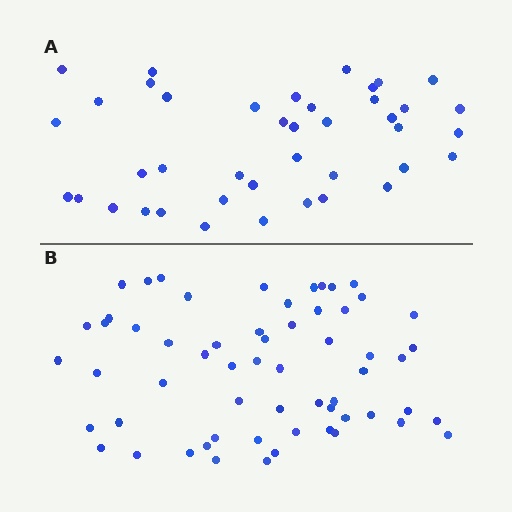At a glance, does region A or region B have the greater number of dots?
Region B (the bottom region) has more dots.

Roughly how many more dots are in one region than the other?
Region B has approximately 20 more dots than region A.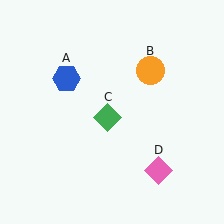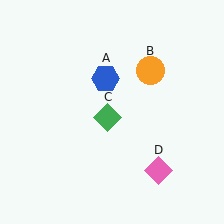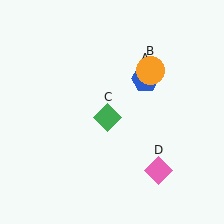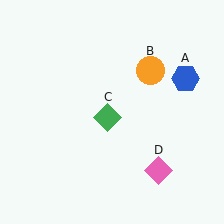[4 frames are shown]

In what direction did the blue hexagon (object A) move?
The blue hexagon (object A) moved right.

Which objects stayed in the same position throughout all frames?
Orange circle (object B) and green diamond (object C) and pink diamond (object D) remained stationary.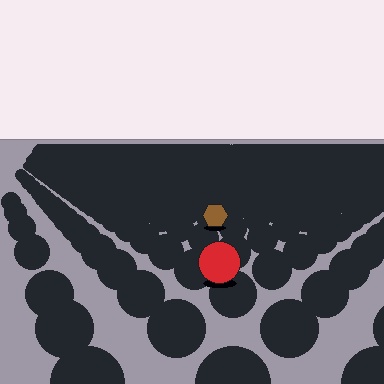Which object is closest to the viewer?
The red circle is closest. The texture marks near it are larger and more spread out.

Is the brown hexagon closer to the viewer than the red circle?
No. The red circle is closer — you can tell from the texture gradient: the ground texture is coarser near it.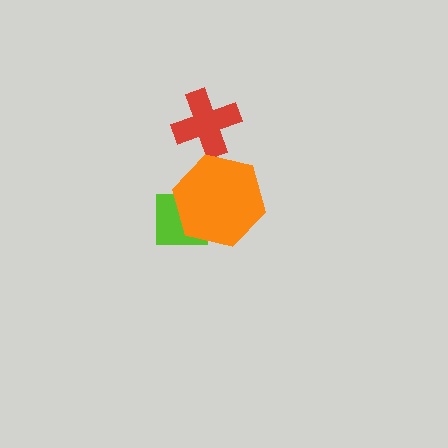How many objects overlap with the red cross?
0 objects overlap with the red cross.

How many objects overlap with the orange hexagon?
1 object overlaps with the orange hexagon.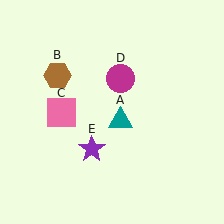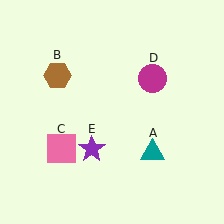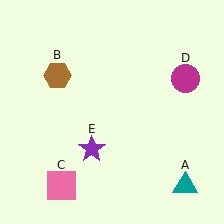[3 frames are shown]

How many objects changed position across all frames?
3 objects changed position: teal triangle (object A), pink square (object C), magenta circle (object D).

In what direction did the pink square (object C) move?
The pink square (object C) moved down.